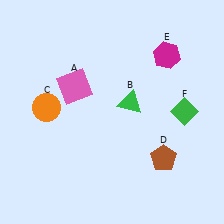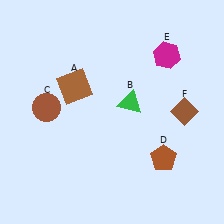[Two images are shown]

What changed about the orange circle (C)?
In Image 1, C is orange. In Image 2, it changed to brown.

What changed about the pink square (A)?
In Image 1, A is pink. In Image 2, it changed to brown.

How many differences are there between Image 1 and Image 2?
There are 3 differences between the two images.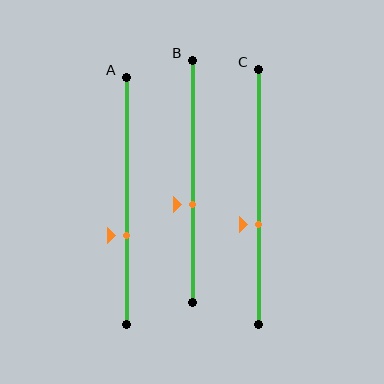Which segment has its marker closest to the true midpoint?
Segment B has its marker closest to the true midpoint.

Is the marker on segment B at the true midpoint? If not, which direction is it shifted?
No, the marker on segment B is shifted downward by about 10% of the segment length.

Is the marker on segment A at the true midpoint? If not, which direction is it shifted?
No, the marker on segment A is shifted downward by about 14% of the segment length.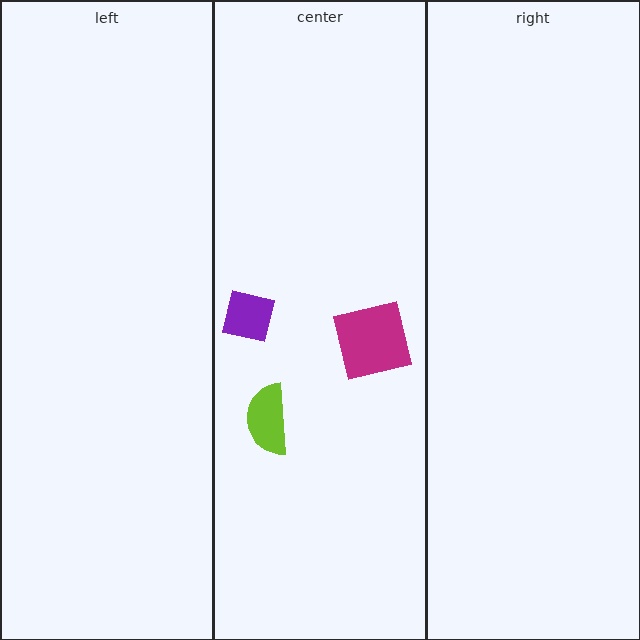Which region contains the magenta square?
The center region.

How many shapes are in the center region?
3.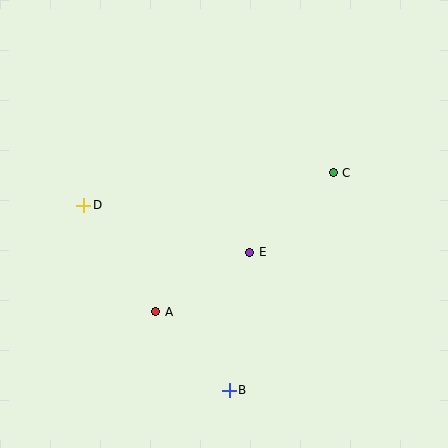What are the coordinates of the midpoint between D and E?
The midpoint between D and E is at (167, 229).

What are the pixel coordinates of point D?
Point D is at (84, 205).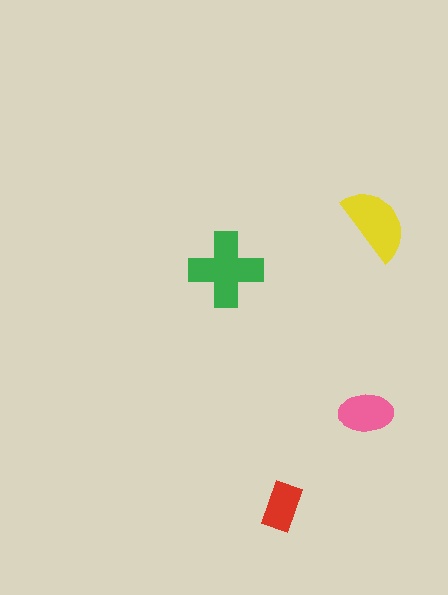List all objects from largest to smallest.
The green cross, the yellow semicircle, the pink ellipse, the red rectangle.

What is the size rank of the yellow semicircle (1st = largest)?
2nd.